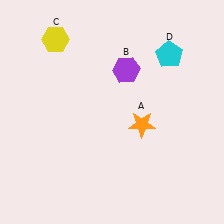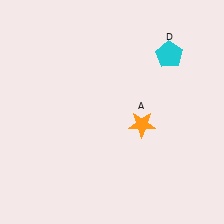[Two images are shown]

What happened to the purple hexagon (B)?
The purple hexagon (B) was removed in Image 2. It was in the top-right area of Image 1.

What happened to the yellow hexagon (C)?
The yellow hexagon (C) was removed in Image 2. It was in the top-left area of Image 1.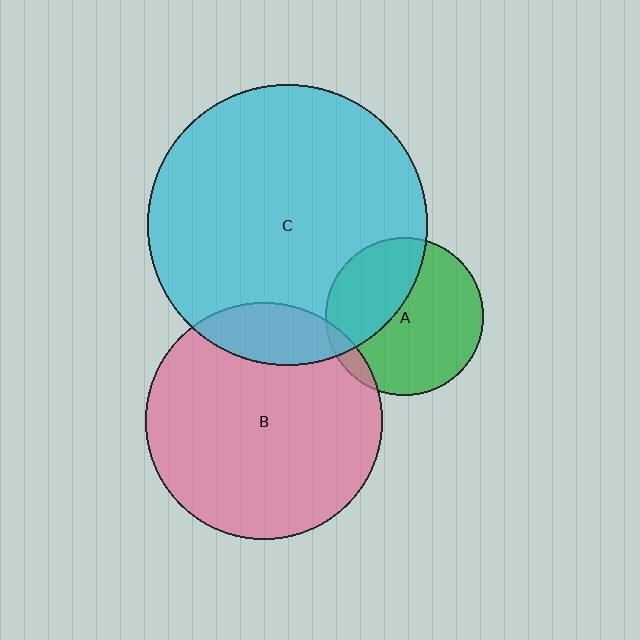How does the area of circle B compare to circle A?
Approximately 2.2 times.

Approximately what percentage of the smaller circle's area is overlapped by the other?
Approximately 5%.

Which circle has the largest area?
Circle C (cyan).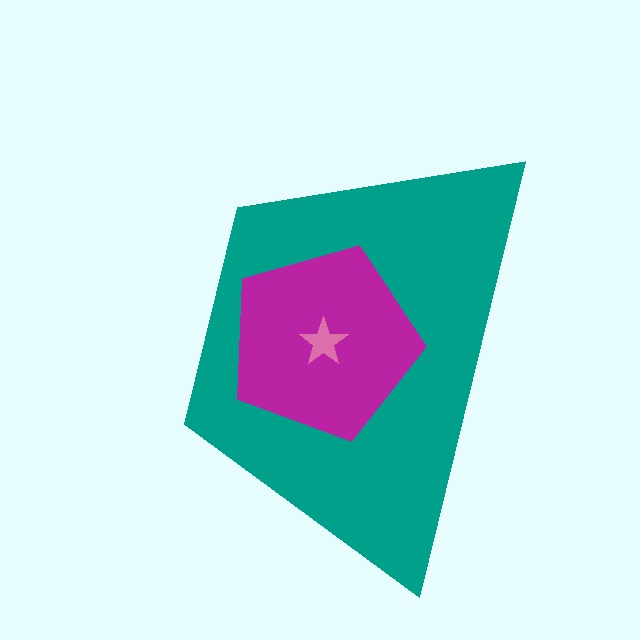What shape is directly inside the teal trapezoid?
The magenta pentagon.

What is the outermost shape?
The teal trapezoid.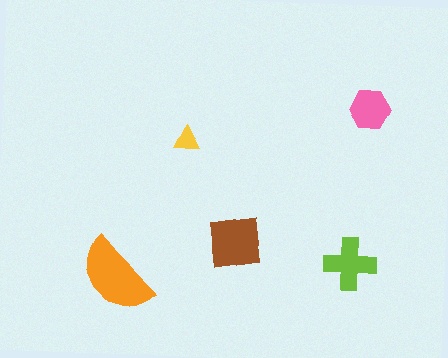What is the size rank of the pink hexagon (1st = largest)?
4th.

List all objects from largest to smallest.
The orange semicircle, the brown square, the lime cross, the pink hexagon, the yellow triangle.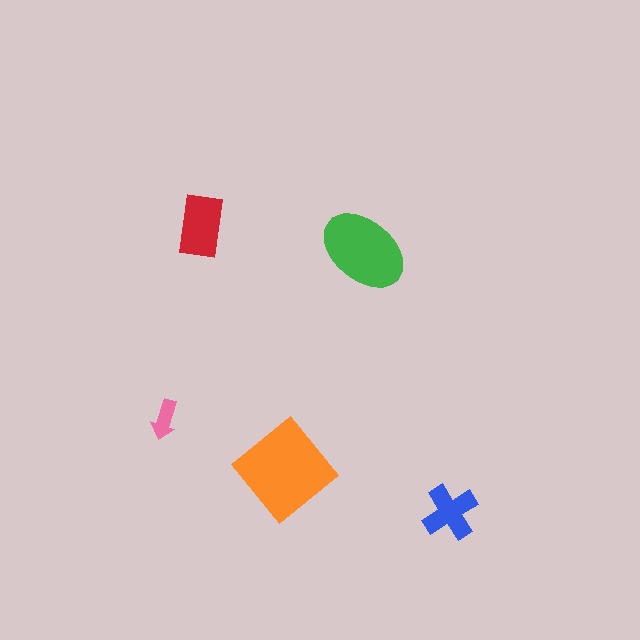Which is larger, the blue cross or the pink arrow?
The blue cross.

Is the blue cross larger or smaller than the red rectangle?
Smaller.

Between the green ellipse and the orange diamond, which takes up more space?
The orange diamond.